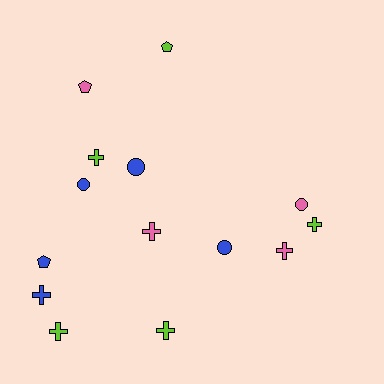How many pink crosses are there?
There are 2 pink crosses.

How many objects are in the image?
There are 14 objects.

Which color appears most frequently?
Blue, with 5 objects.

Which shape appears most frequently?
Cross, with 7 objects.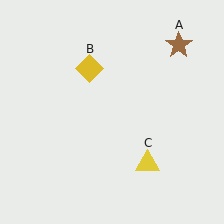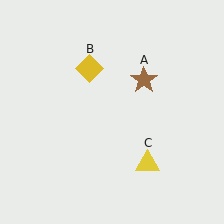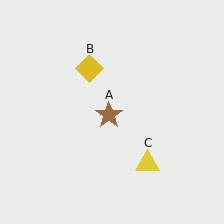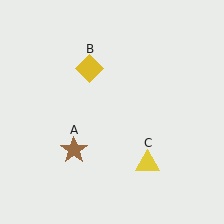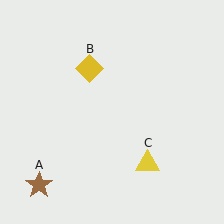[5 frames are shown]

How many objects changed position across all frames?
1 object changed position: brown star (object A).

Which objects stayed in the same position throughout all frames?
Yellow diamond (object B) and yellow triangle (object C) remained stationary.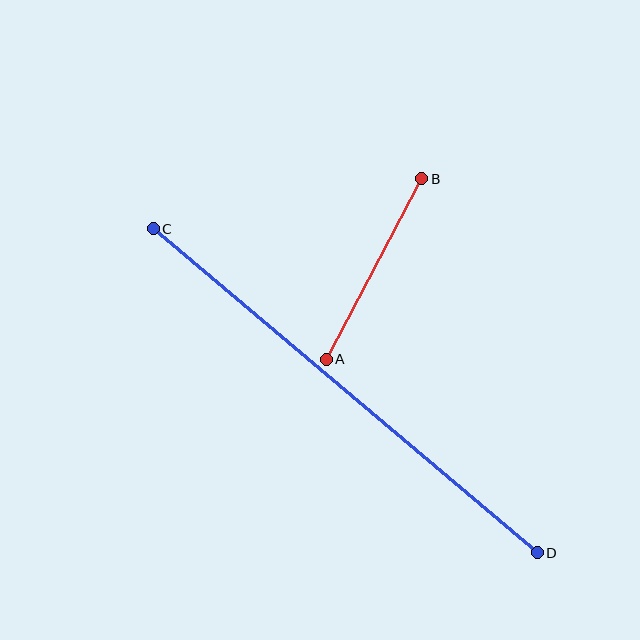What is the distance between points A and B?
The distance is approximately 204 pixels.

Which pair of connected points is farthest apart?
Points C and D are farthest apart.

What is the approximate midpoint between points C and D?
The midpoint is at approximately (345, 391) pixels.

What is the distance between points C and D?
The distance is approximately 502 pixels.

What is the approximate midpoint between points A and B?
The midpoint is at approximately (374, 269) pixels.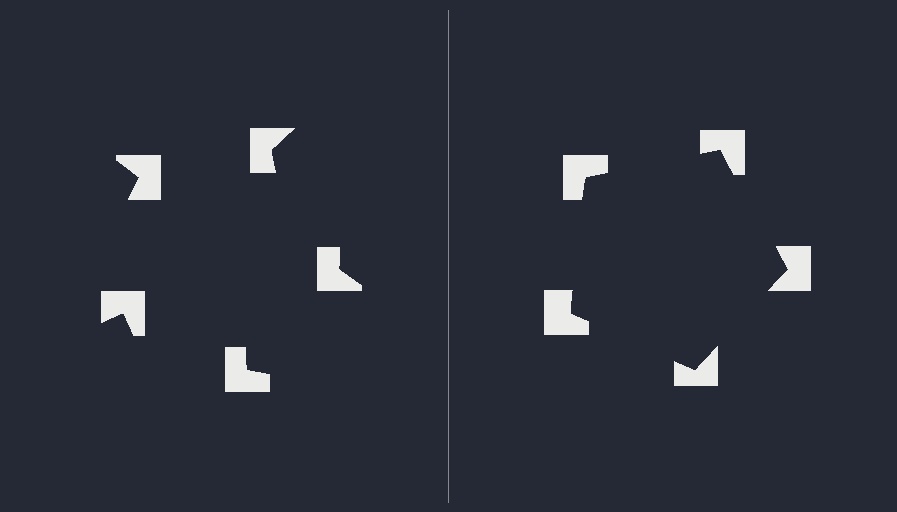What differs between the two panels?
The notched squares are positioned identically on both sides; only the wedge orientations differ. On the right they align to a pentagon; on the left they are misaligned.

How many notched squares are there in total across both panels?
10 — 5 on each side.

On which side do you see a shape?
An illusory pentagon appears on the right side. On the left side the wedge cuts are rotated, so no coherent shape forms.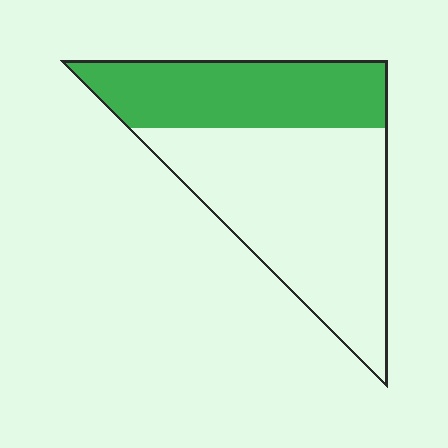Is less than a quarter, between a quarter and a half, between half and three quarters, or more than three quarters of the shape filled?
Between a quarter and a half.